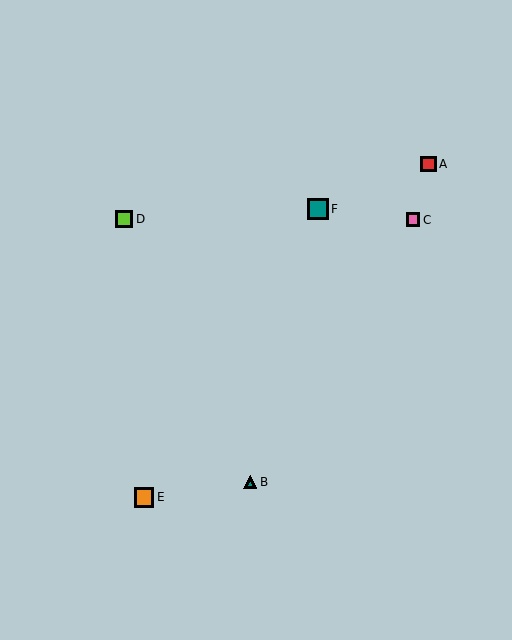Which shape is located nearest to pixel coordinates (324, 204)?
The teal square (labeled F) at (318, 209) is nearest to that location.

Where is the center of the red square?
The center of the red square is at (429, 164).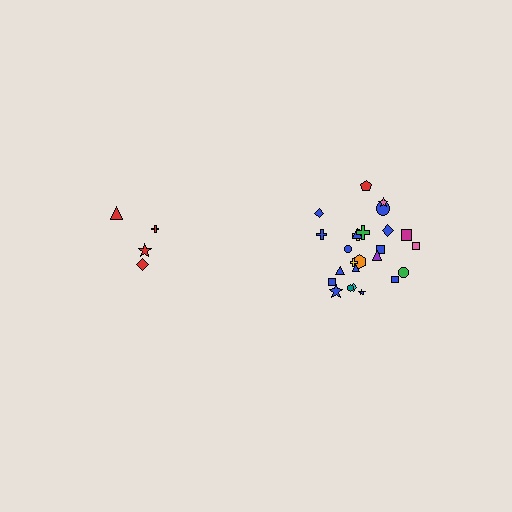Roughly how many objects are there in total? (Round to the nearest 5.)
Roughly 30 objects in total.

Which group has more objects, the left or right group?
The right group.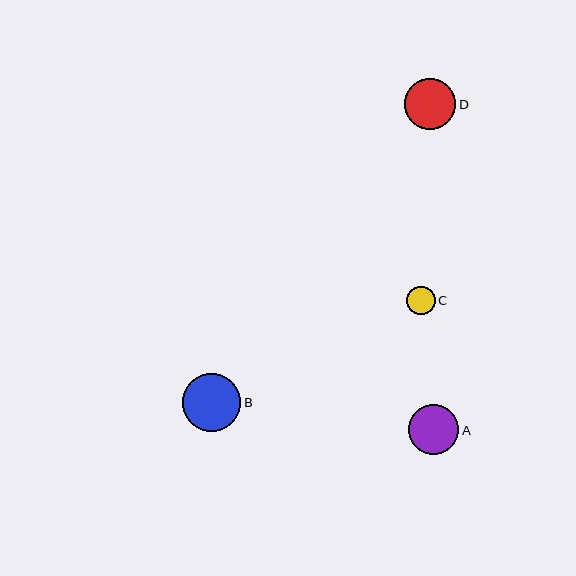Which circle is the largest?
Circle B is the largest with a size of approximately 58 pixels.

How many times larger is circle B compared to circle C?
Circle B is approximately 2.0 times the size of circle C.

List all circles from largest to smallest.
From largest to smallest: B, D, A, C.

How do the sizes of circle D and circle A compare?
Circle D and circle A are approximately the same size.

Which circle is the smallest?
Circle C is the smallest with a size of approximately 28 pixels.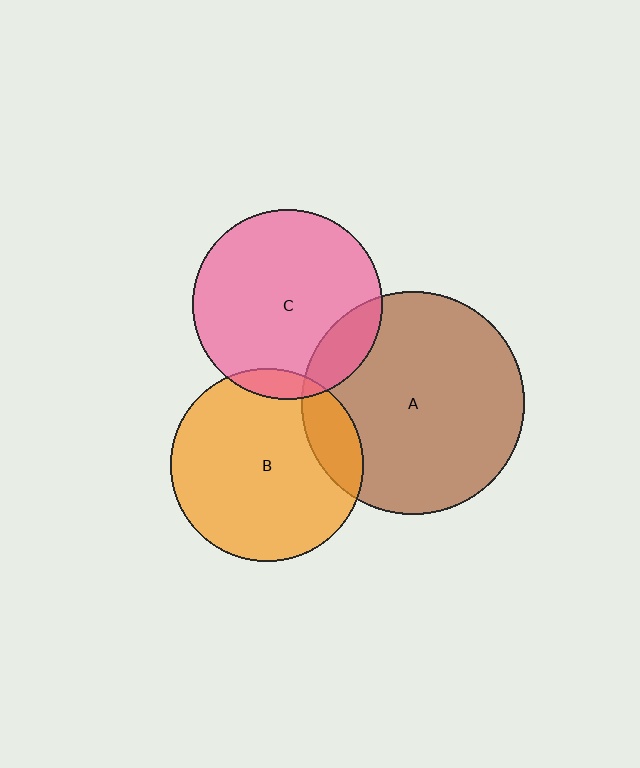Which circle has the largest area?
Circle A (brown).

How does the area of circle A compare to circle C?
Approximately 1.4 times.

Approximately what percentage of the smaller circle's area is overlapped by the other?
Approximately 15%.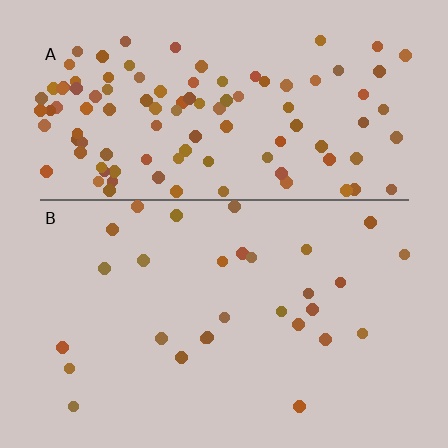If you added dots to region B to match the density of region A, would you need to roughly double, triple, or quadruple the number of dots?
Approximately quadruple.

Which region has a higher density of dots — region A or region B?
A (the top).